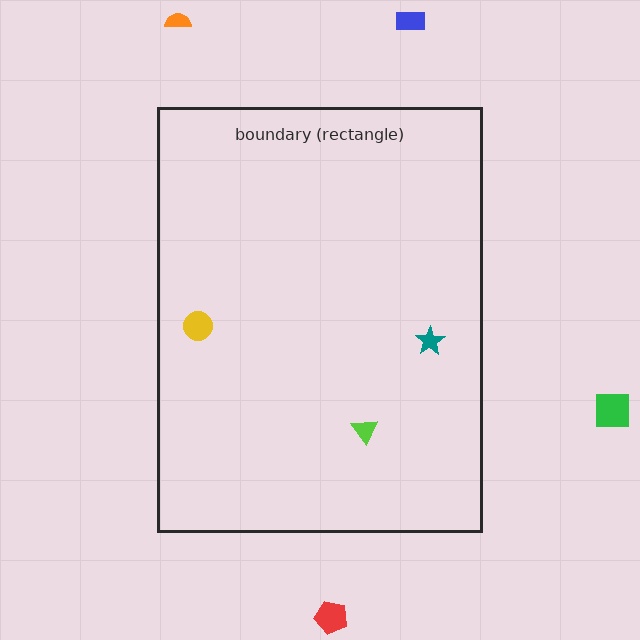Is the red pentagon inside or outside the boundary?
Outside.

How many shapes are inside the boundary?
3 inside, 4 outside.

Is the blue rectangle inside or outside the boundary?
Outside.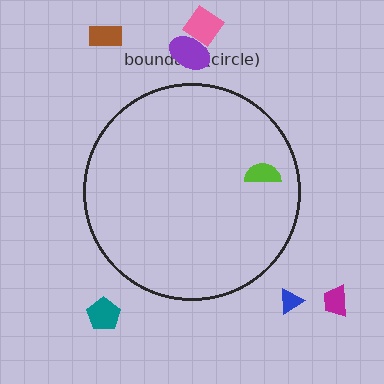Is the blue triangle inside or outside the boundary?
Outside.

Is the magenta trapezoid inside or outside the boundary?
Outside.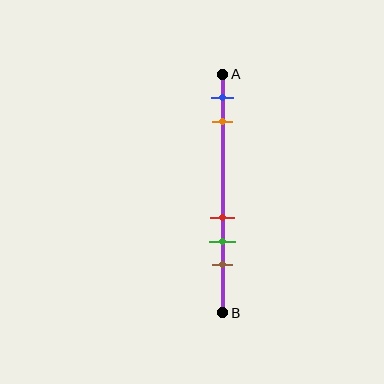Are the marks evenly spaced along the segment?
No, the marks are not evenly spaced.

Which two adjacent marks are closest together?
The red and green marks are the closest adjacent pair.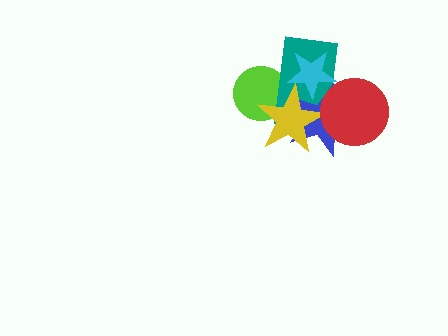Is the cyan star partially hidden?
Yes, it is partially covered by another shape.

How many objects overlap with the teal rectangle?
5 objects overlap with the teal rectangle.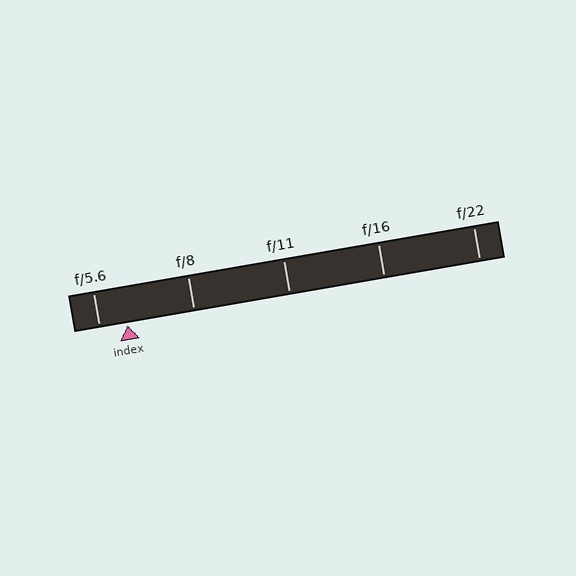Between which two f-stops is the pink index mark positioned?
The index mark is between f/5.6 and f/8.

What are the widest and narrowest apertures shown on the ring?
The widest aperture shown is f/5.6 and the narrowest is f/22.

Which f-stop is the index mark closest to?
The index mark is closest to f/5.6.